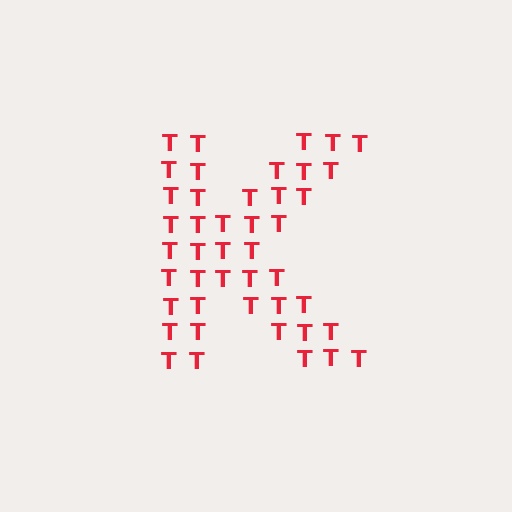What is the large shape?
The large shape is the letter K.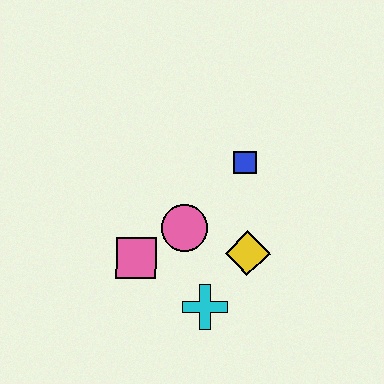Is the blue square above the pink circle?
Yes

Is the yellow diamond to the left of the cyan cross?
No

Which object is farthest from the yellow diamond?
The pink square is farthest from the yellow diamond.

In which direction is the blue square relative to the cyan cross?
The blue square is above the cyan cross.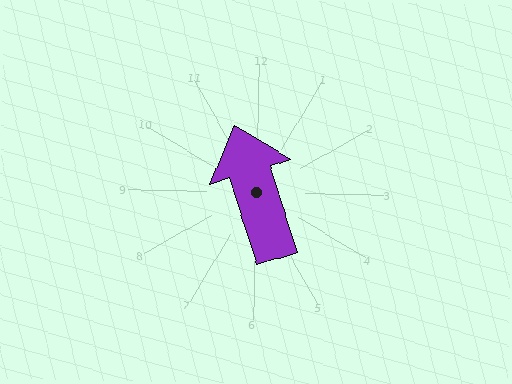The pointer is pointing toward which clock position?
Roughly 11 o'clock.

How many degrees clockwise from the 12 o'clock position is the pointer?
Approximately 342 degrees.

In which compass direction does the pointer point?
North.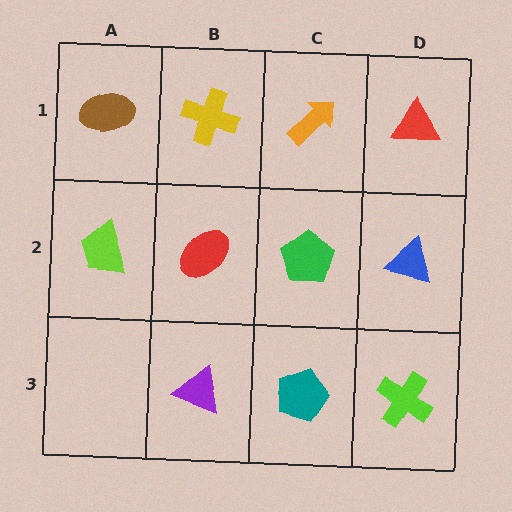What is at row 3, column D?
A lime cross.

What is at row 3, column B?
A purple triangle.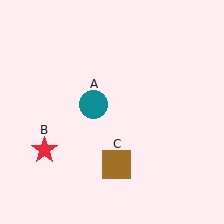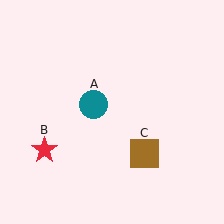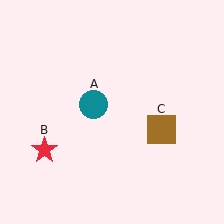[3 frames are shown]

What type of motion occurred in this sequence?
The brown square (object C) rotated counterclockwise around the center of the scene.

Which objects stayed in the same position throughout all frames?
Teal circle (object A) and red star (object B) remained stationary.